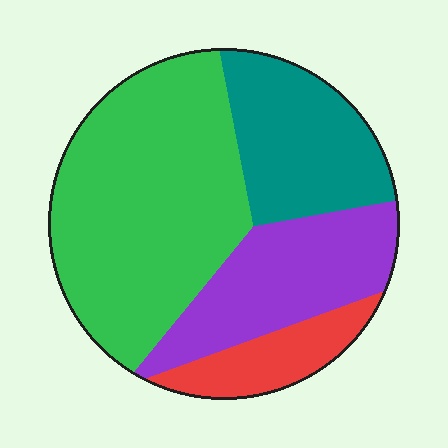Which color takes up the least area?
Red, at roughly 10%.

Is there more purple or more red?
Purple.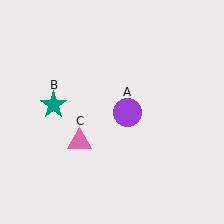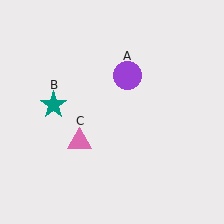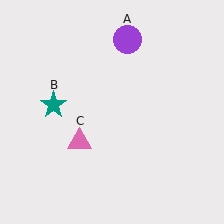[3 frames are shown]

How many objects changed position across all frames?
1 object changed position: purple circle (object A).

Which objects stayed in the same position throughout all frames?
Teal star (object B) and pink triangle (object C) remained stationary.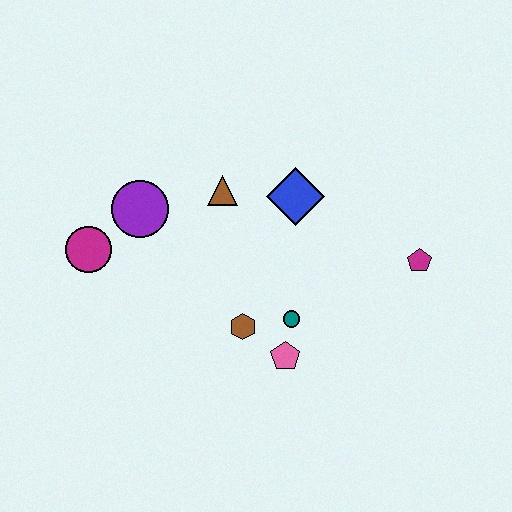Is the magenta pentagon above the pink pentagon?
Yes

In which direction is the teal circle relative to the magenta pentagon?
The teal circle is to the left of the magenta pentagon.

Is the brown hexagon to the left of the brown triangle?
No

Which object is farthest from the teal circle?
The magenta circle is farthest from the teal circle.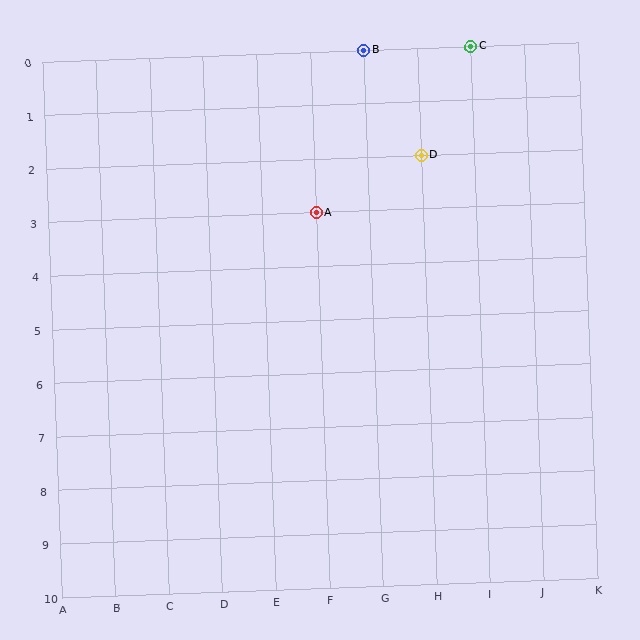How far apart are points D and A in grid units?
Points D and A are 2 columns and 1 row apart (about 2.2 grid units diagonally).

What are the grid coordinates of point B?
Point B is at grid coordinates (G, 0).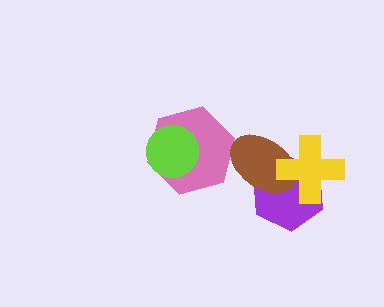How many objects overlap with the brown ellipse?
3 objects overlap with the brown ellipse.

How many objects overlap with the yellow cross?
2 objects overlap with the yellow cross.